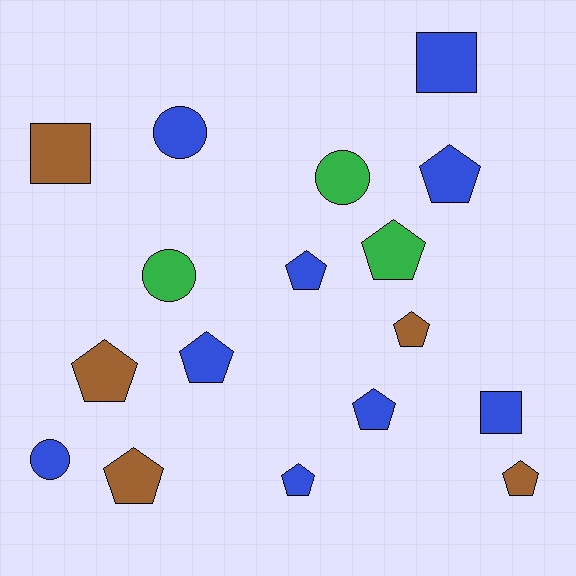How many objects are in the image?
There are 17 objects.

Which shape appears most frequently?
Pentagon, with 10 objects.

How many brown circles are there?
There are no brown circles.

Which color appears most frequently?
Blue, with 9 objects.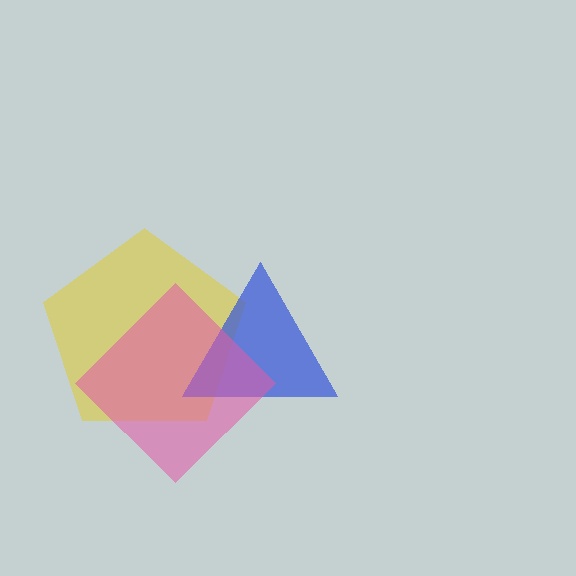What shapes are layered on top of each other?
The layered shapes are: a yellow pentagon, a blue triangle, a pink diamond.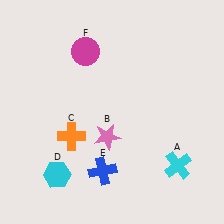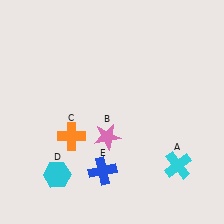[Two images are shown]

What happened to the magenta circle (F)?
The magenta circle (F) was removed in Image 2. It was in the top-left area of Image 1.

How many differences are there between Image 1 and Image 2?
There is 1 difference between the two images.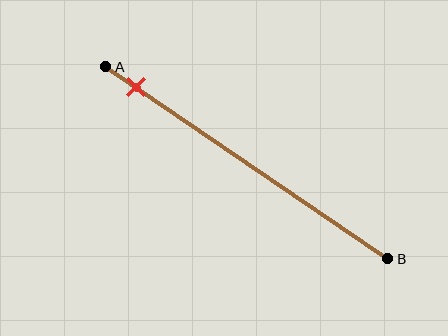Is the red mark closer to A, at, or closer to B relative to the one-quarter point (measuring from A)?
The red mark is closer to point A than the one-quarter point of segment AB.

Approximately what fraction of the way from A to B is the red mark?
The red mark is approximately 10% of the way from A to B.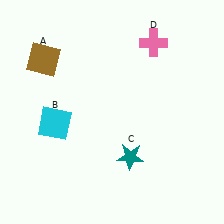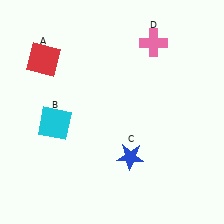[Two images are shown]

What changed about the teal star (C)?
In Image 1, C is teal. In Image 2, it changed to blue.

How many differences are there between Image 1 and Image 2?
There are 2 differences between the two images.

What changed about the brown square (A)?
In Image 1, A is brown. In Image 2, it changed to red.